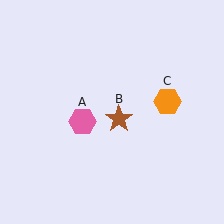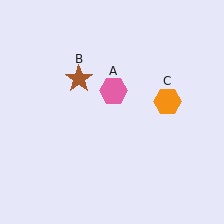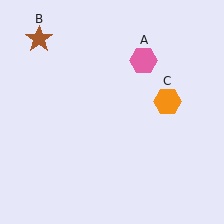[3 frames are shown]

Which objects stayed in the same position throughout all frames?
Orange hexagon (object C) remained stationary.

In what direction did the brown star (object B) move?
The brown star (object B) moved up and to the left.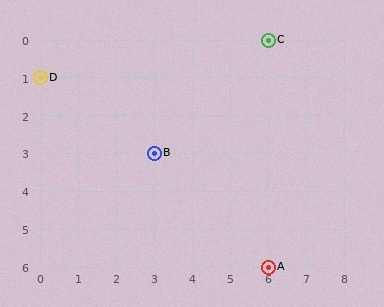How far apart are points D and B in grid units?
Points D and B are 3 columns and 2 rows apart (about 3.6 grid units diagonally).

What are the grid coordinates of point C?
Point C is at grid coordinates (6, 0).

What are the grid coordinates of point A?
Point A is at grid coordinates (6, 6).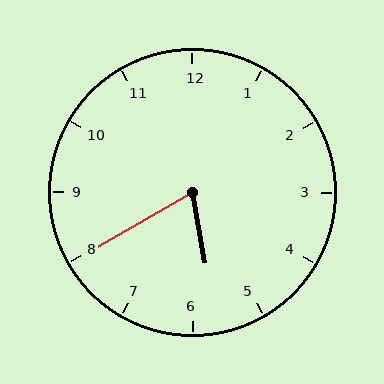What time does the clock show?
5:40.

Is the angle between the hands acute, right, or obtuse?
It is acute.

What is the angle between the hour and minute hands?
Approximately 70 degrees.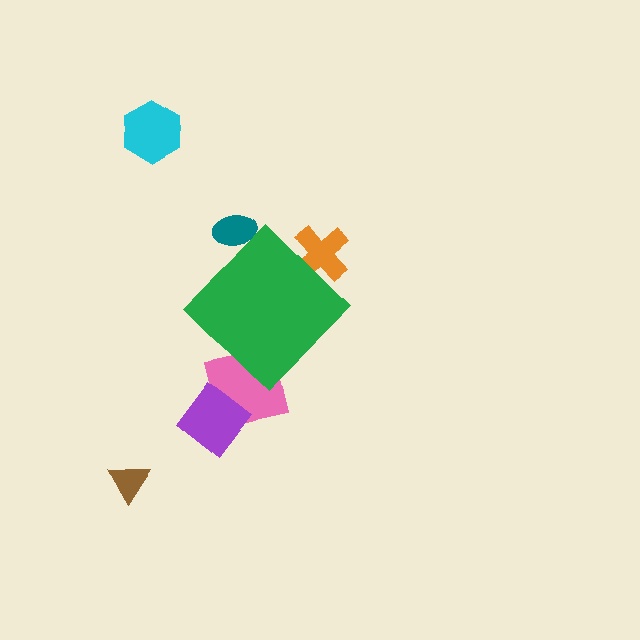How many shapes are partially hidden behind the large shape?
3 shapes are partially hidden.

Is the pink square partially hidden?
Yes, the pink square is partially hidden behind the green diamond.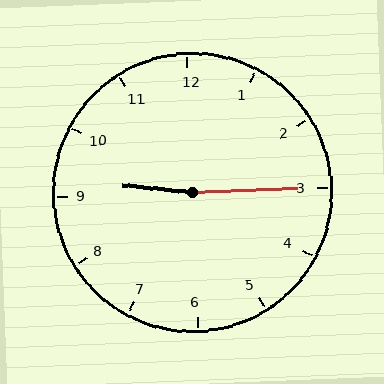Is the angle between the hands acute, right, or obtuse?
It is obtuse.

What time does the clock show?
9:15.